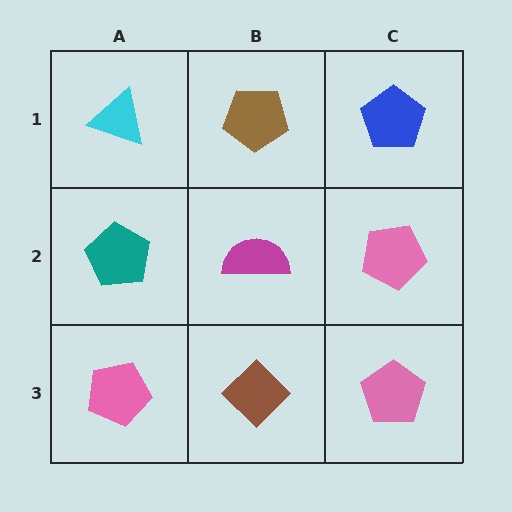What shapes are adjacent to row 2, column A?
A cyan triangle (row 1, column A), a pink pentagon (row 3, column A), a magenta semicircle (row 2, column B).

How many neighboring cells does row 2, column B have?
4.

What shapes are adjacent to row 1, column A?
A teal pentagon (row 2, column A), a brown pentagon (row 1, column B).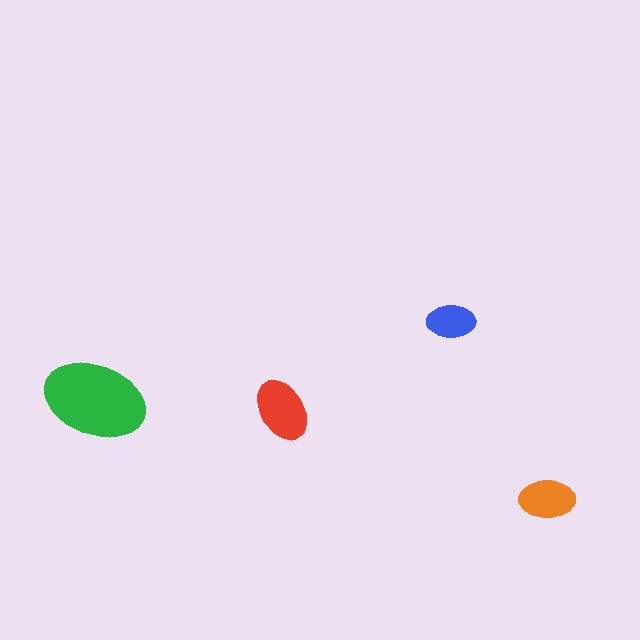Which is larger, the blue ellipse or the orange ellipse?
The orange one.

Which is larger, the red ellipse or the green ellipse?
The green one.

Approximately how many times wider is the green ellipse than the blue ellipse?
About 2 times wider.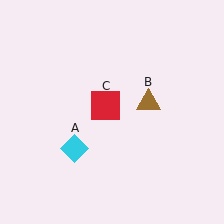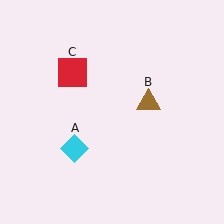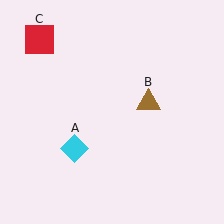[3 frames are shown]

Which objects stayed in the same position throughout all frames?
Cyan diamond (object A) and brown triangle (object B) remained stationary.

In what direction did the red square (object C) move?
The red square (object C) moved up and to the left.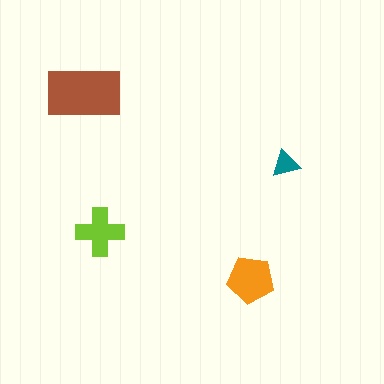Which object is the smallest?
The teal triangle.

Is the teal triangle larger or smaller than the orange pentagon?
Smaller.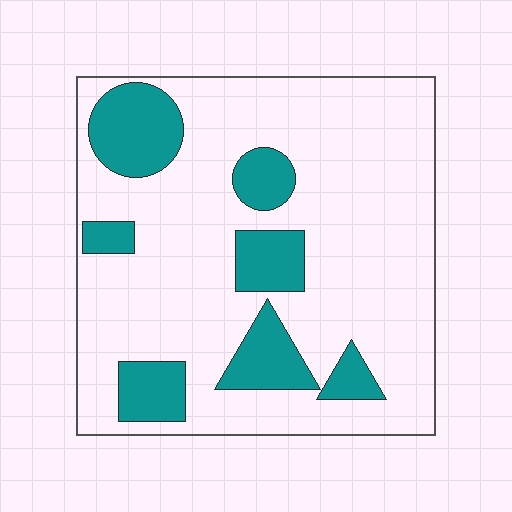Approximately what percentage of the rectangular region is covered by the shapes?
Approximately 20%.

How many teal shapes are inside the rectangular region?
7.